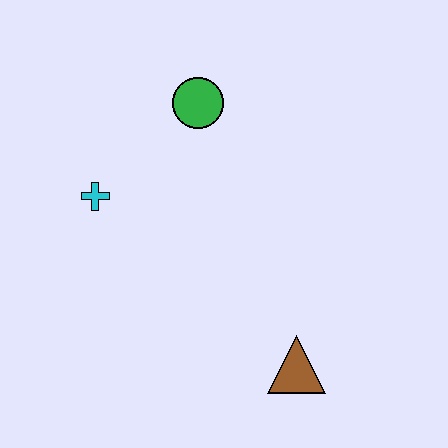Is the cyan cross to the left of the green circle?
Yes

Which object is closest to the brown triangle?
The cyan cross is closest to the brown triangle.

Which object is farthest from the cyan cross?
The brown triangle is farthest from the cyan cross.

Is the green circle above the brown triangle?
Yes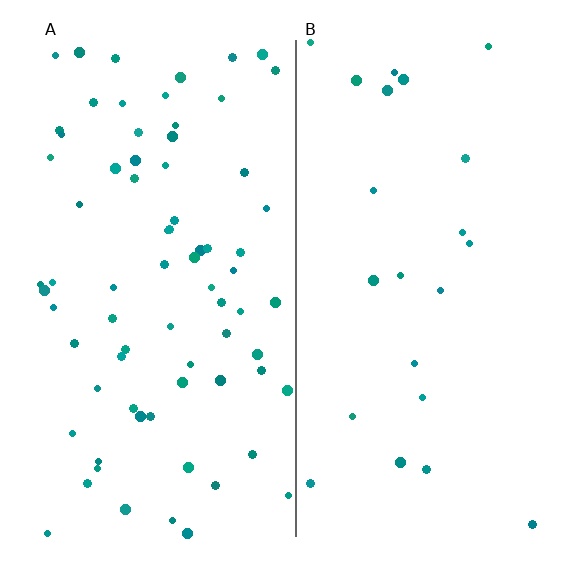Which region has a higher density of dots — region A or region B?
A (the left).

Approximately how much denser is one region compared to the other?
Approximately 3.3× — region A over region B.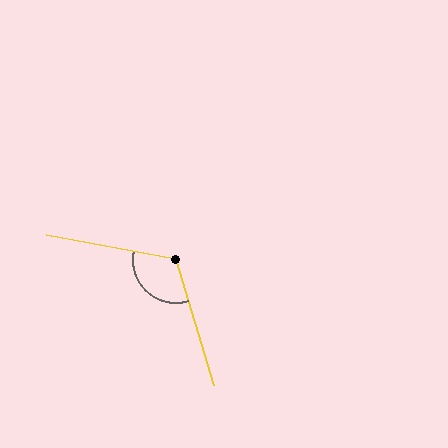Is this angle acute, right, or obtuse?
It is obtuse.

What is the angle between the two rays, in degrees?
Approximately 117 degrees.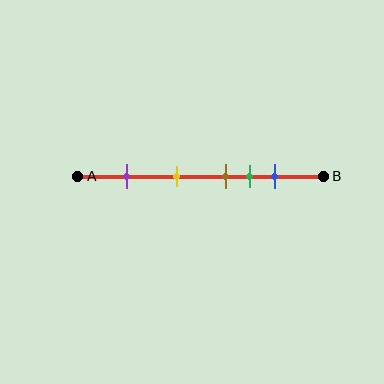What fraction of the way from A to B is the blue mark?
The blue mark is approximately 80% (0.8) of the way from A to B.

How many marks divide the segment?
There are 5 marks dividing the segment.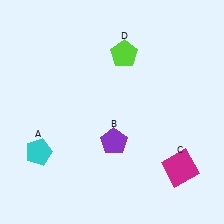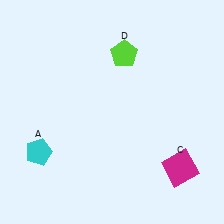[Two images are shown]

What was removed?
The purple pentagon (B) was removed in Image 2.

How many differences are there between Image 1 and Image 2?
There is 1 difference between the two images.